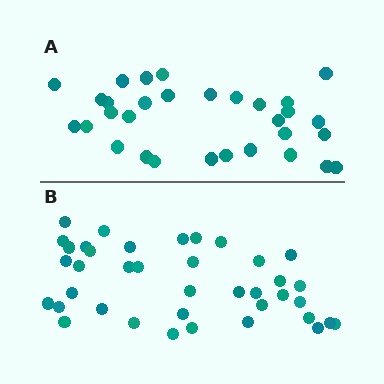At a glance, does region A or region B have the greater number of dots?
Region B (the bottom region) has more dots.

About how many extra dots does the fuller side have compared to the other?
Region B has roughly 8 or so more dots than region A.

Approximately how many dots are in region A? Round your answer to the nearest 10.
About 30 dots. (The exact count is 31, which rounds to 30.)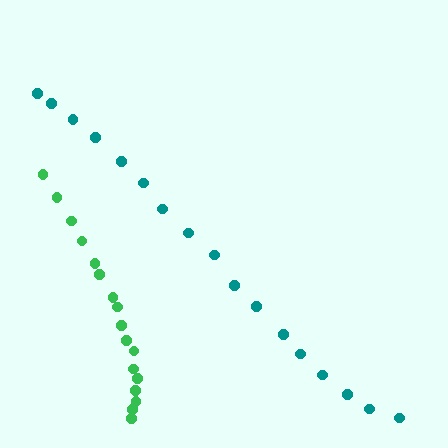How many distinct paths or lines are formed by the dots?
There are 2 distinct paths.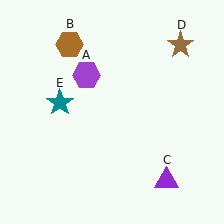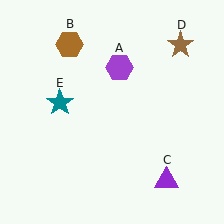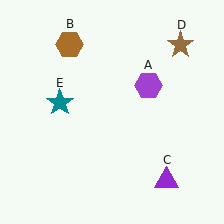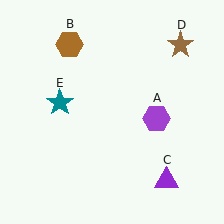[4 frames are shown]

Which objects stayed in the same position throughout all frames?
Brown hexagon (object B) and purple triangle (object C) and brown star (object D) and teal star (object E) remained stationary.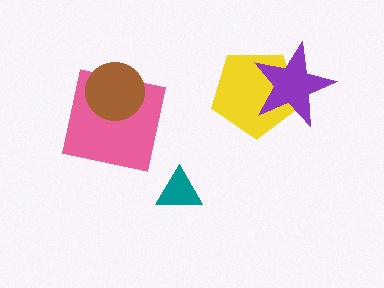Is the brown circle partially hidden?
No, no other shape covers it.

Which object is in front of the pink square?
The brown circle is in front of the pink square.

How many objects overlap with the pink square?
1 object overlaps with the pink square.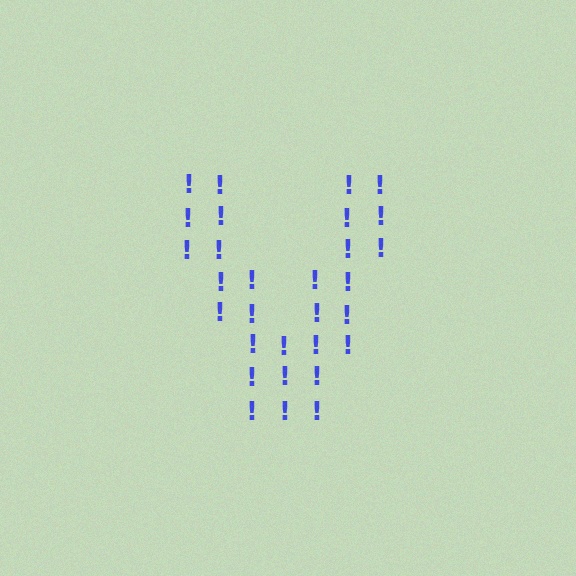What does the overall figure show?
The overall figure shows the letter V.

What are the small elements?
The small elements are exclamation marks.